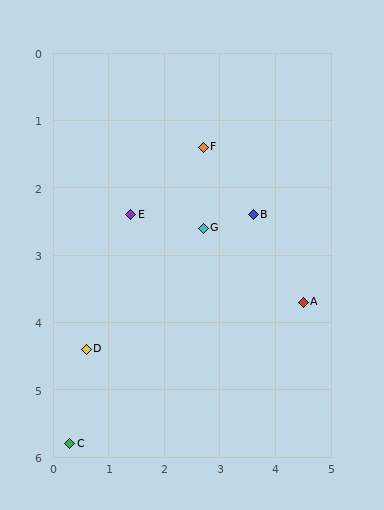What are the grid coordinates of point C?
Point C is at approximately (0.3, 5.8).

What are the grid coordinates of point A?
Point A is at approximately (4.5, 3.7).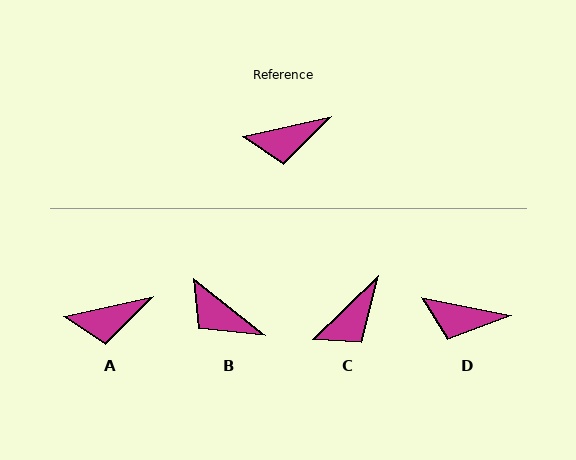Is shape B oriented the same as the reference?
No, it is off by about 51 degrees.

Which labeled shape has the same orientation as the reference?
A.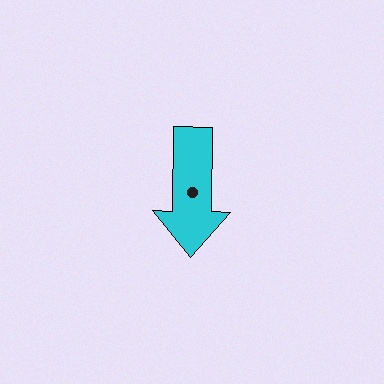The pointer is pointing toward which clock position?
Roughly 6 o'clock.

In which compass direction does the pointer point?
South.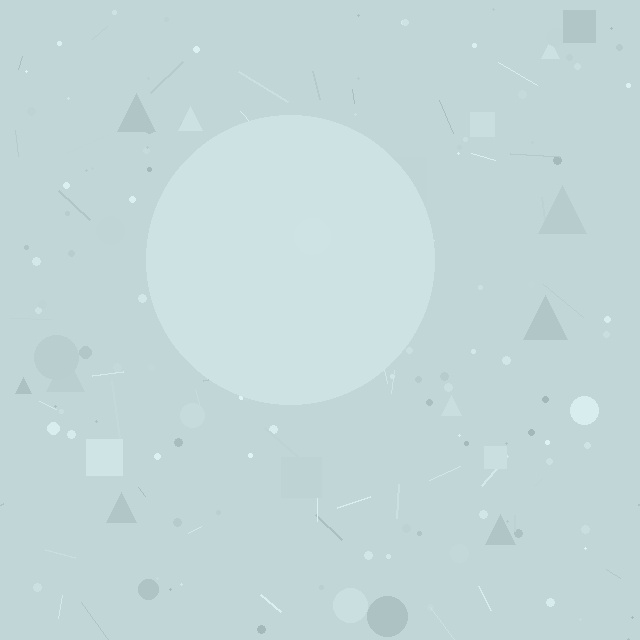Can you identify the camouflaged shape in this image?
The camouflaged shape is a circle.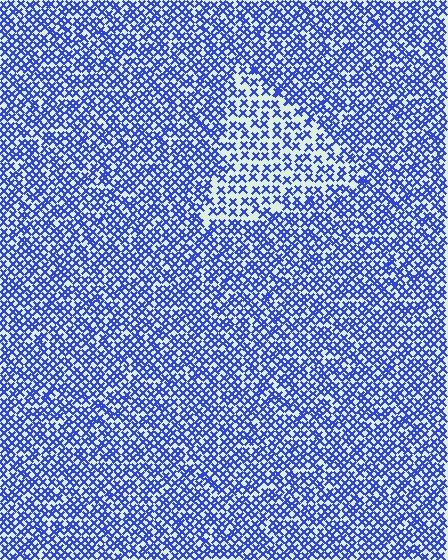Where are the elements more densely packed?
The elements are more densely packed outside the triangle boundary.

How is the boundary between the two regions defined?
The boundary is defined by a change in element density (approximately 1.8x ratio). All elements are the same color, size, and shape.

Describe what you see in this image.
The image contains small blue elements arranged at two different densities. A triangle-shaped region is visible where the elements are less densely packed than the surrounding area.